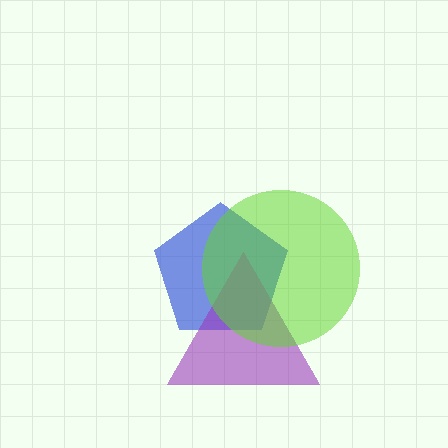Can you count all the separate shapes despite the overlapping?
Yes, there are 3 separate shapes.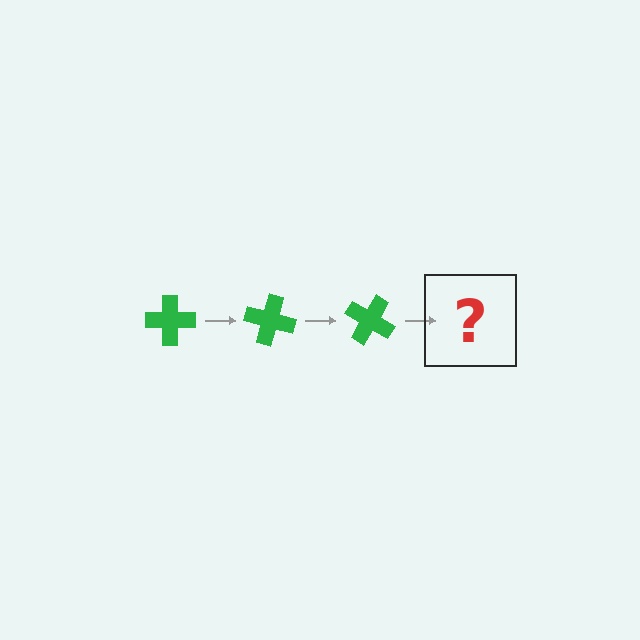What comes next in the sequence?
The next element should be a green cross rotated 45 degrees.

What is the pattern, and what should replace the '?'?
The pattern is that the cross rotates 15 degrees each step. The '?' should be a green cross rotated 45 degrees.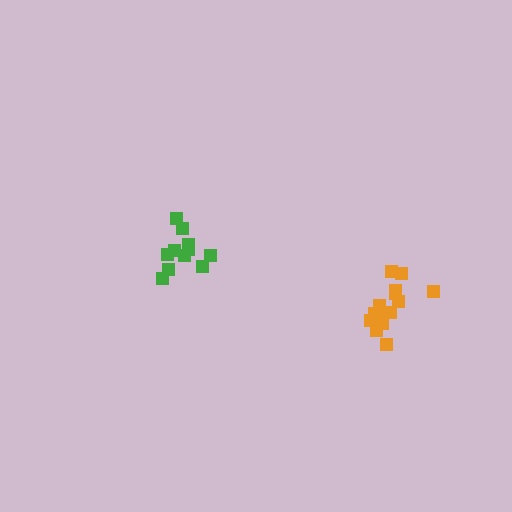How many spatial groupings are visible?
There are 2 spatial groupings.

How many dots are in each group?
Group 1: 16 dots, Group 2: 11 dots (27 total).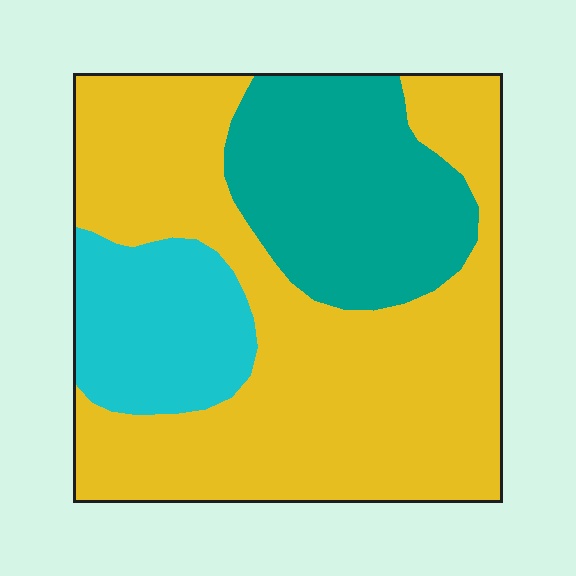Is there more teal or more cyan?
Teal.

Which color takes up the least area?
Cyan, at roughly 15%.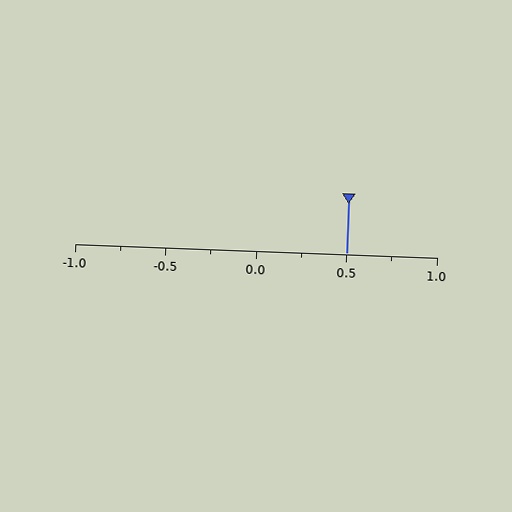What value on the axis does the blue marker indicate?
The marker indicates approximately 0.5.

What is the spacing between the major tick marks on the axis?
The major ticks are spaced 0.5 apart.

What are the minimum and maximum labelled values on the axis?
The axis runs from -1.0 to 1.0.